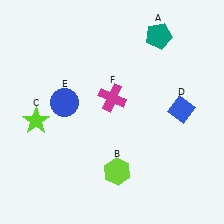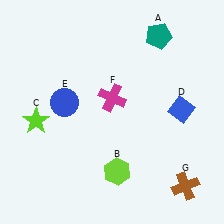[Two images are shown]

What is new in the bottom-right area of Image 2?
A brown cross (G) was added in the bottom-right area of Image 2.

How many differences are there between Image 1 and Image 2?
There is 1 difference between the two images.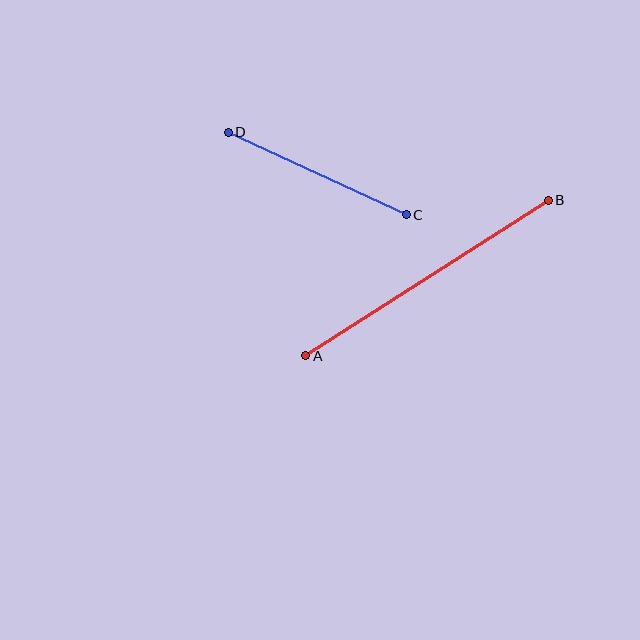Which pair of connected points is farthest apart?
Points A and B are farthest apart.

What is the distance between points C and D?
The distance is approximately 196 pixels.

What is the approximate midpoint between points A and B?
The midpoint is at approximately (427, 278) pixels.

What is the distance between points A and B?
The distance is approximately 288 pixels.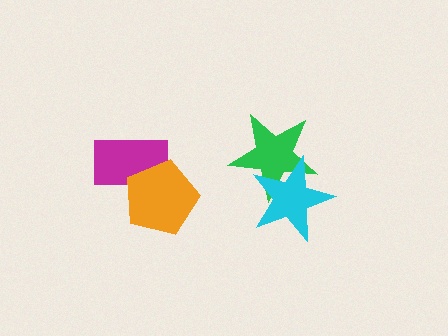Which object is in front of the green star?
The cyan star is in front of the green star.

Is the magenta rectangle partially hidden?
Yes, it is partially covered by another shape.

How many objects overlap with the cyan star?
1 object overlaps with the cyan star.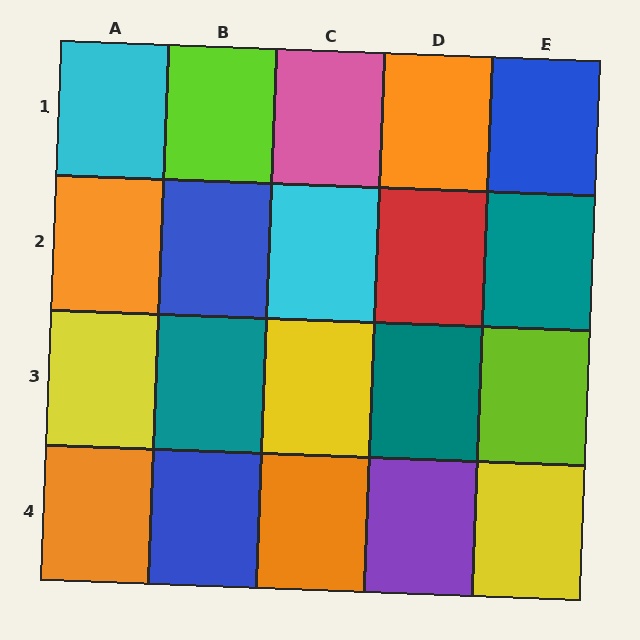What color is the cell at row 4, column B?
Blue.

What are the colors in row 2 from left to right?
Orange, blue, cyan, red, teal.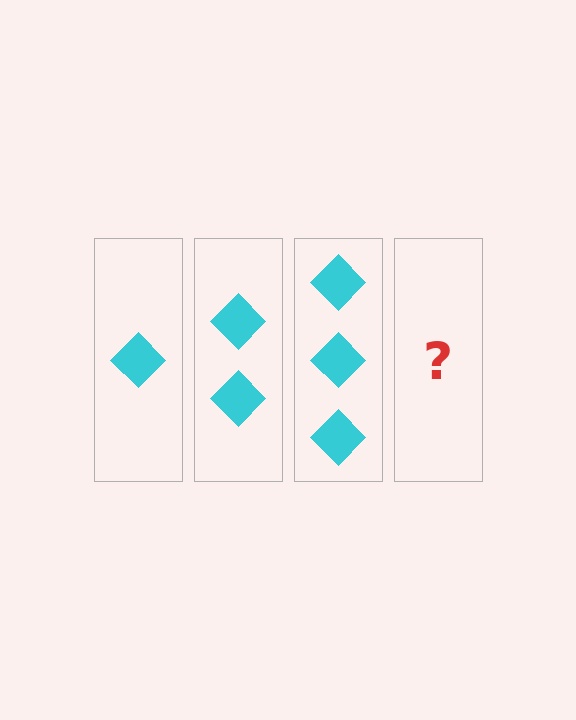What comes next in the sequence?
The next element should be 4 diamonds.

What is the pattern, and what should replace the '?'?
The pattern is that each step adds one more diamond. The '?' should be 4 diamonds.